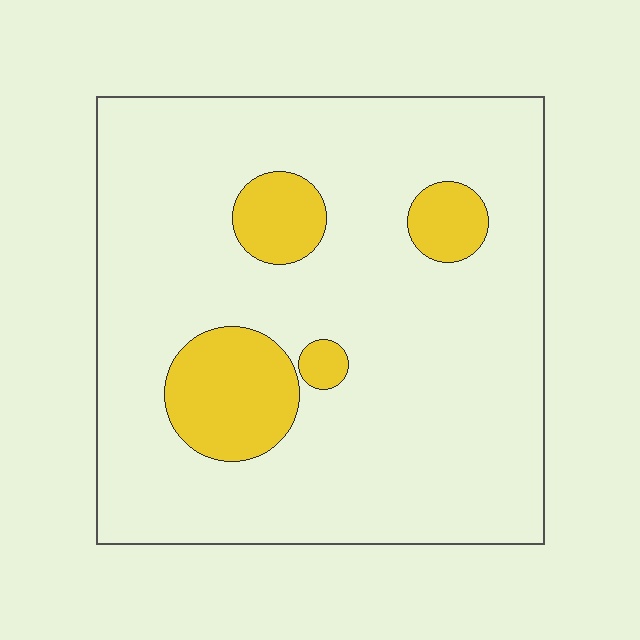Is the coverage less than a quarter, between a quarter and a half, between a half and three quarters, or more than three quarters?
Less than a quarter.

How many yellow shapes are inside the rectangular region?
4.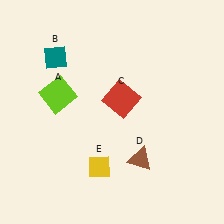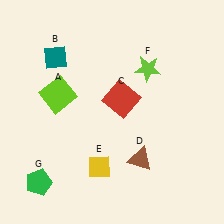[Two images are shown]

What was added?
A lime star (F), a green pentagon (G) were added in Image 2.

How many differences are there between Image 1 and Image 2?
There are 2 differences between the two images.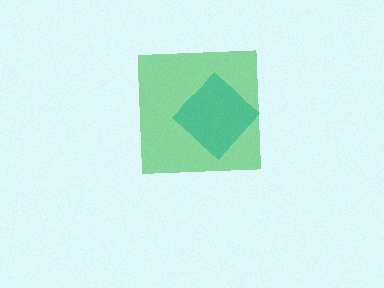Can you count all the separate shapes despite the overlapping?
Yes, there are 2 separate shapes.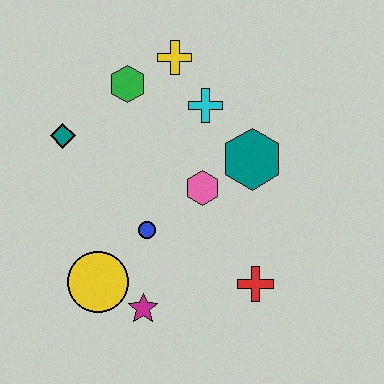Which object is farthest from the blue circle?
The yellow cross is farthest from the blue circle.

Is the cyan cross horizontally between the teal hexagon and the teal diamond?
Yes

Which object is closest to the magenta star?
The yellow circle is closest to the magenta star.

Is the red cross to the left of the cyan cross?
No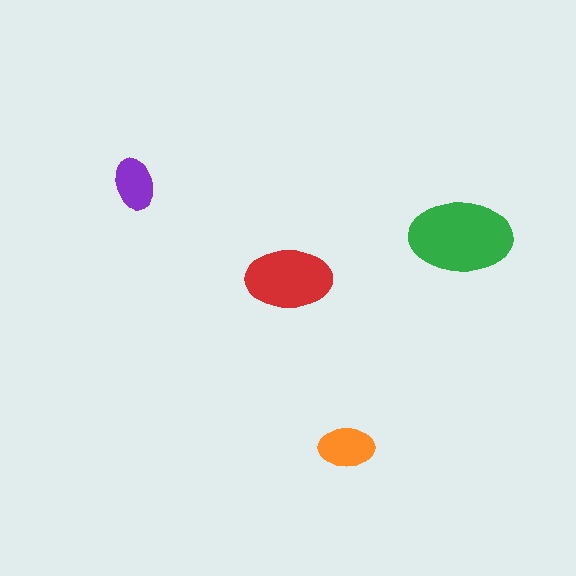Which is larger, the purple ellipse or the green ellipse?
The green one.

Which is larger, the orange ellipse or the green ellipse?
The green one.